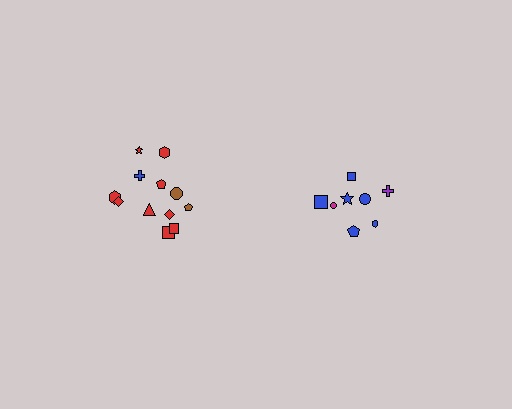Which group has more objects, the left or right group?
The left group.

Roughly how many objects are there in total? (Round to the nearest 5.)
Roughly 20 objects in total.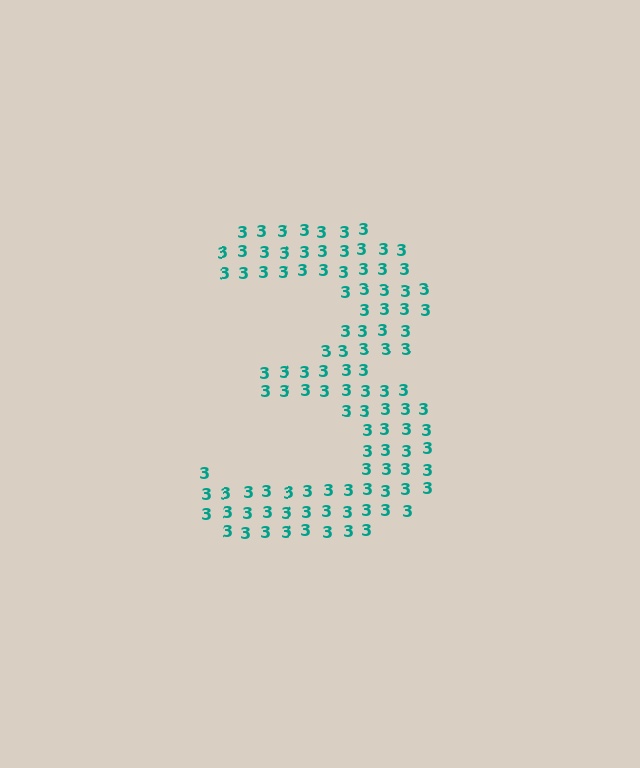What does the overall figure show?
The overall figure shows the digit 3.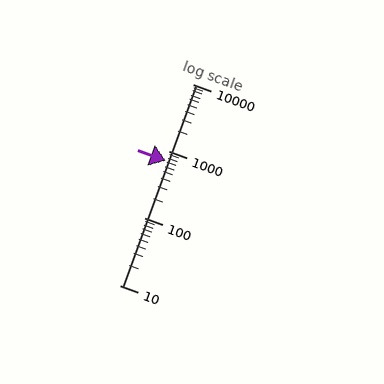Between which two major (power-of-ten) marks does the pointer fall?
The pointer is between 100 and 1000.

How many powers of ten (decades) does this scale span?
The scale spans 3 decades, from 10 to 10000.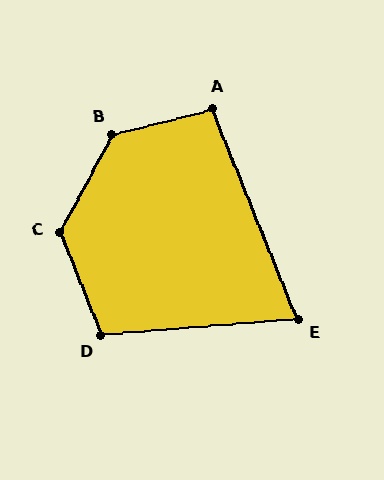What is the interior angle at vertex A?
Approximately 98 degrees (obtuse).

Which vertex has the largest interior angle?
B, at approximately 132 degrees.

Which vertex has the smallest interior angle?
E, at approximately 73 degrees.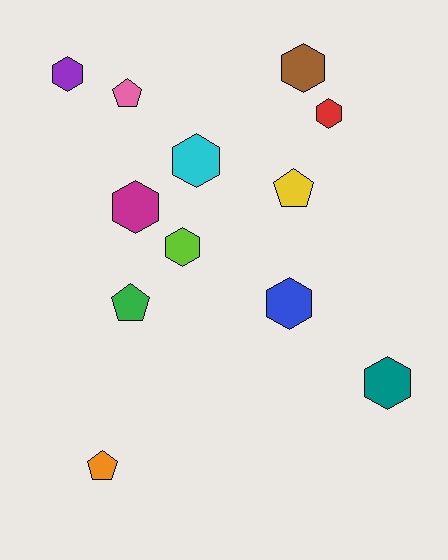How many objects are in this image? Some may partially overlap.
There are 12 objects.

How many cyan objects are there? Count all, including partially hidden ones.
There is 1 cyan object.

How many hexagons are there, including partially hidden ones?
There are 8 hexagons.